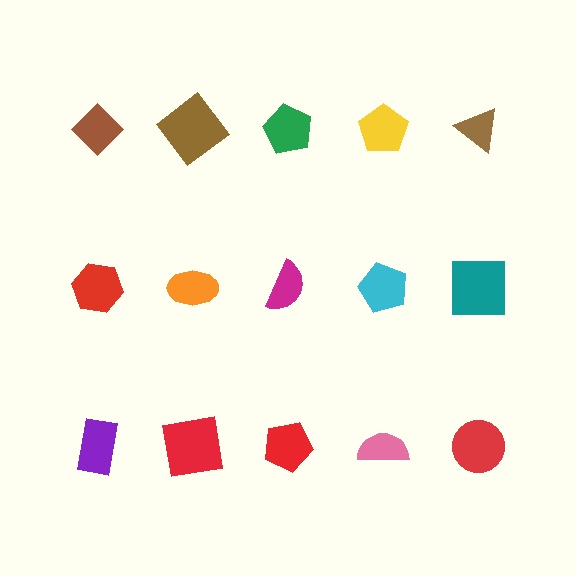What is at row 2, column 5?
A teal square.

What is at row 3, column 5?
A red circle.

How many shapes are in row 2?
5 shapes.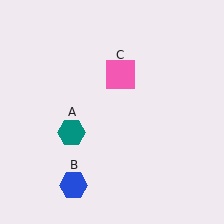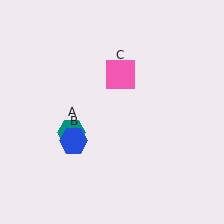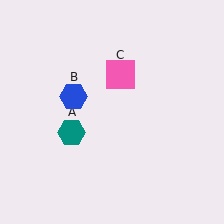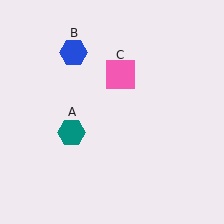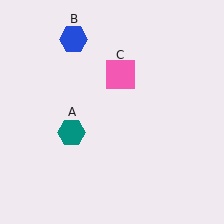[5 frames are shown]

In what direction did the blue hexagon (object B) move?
The blue hexagon (object B) moved up.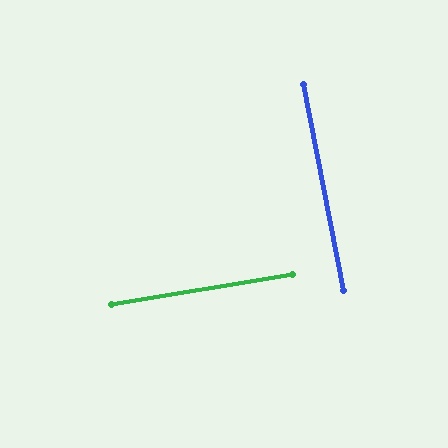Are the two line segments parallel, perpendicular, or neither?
Perpendicular — they meet at approximately 89°.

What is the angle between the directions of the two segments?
Approximately 89 degrees.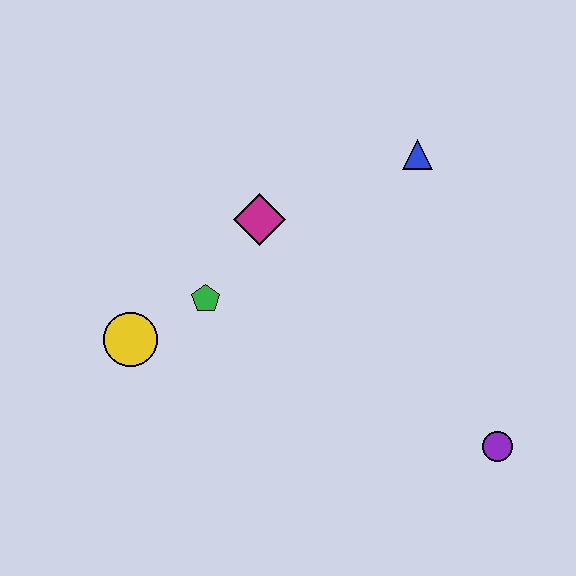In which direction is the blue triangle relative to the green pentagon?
The blue triangle is to the right of the green pentagon.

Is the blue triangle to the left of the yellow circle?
No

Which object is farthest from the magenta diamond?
The purple circle is farthest from the magenta diamond.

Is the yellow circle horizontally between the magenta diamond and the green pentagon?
No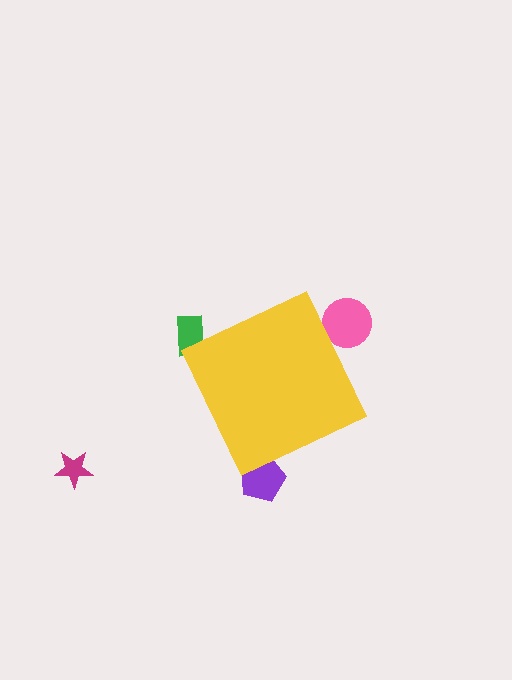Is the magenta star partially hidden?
No, the magenta star is fully visible.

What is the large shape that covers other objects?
A yellow diamond.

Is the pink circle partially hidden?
Yes, the pink circle is partially hidden behind the yellow diamond.